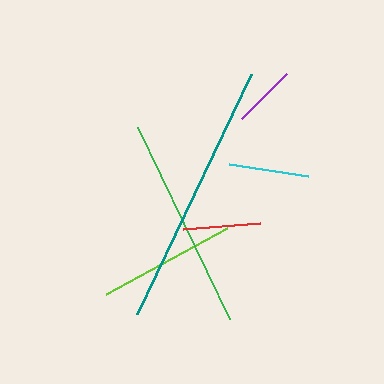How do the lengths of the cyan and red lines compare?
The cyan and red lines are approximately the same length.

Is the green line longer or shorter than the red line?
The green line is longer than the red line.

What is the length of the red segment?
The red segment is approximately 78 pixels long.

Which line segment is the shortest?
The purple line is the shortest at approximately 63 pixels.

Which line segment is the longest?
The teal line is the longest at approximately 266 pixels.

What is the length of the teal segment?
The teal segment is approximately 266 pixels long.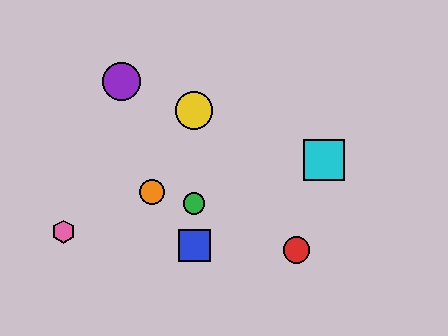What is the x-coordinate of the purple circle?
The purple circle is at x≈121.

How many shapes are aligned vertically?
3 shapes (the blue square, the green circle, the yellow circle) are aligned vertically.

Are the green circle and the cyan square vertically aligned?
No, the green circle is at x≈194 and the cyan square is at x≈324.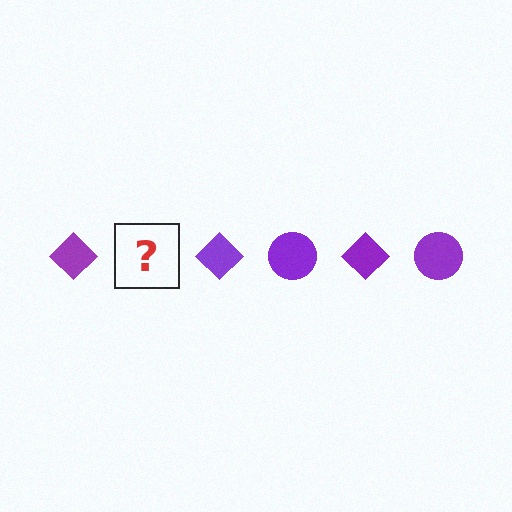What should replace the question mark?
The question mark should be replaced with a purple circle.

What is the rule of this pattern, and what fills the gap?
The rule is that the pattern cycles through diamond, circle shapes in purple. The gap should be filled with a purple circle.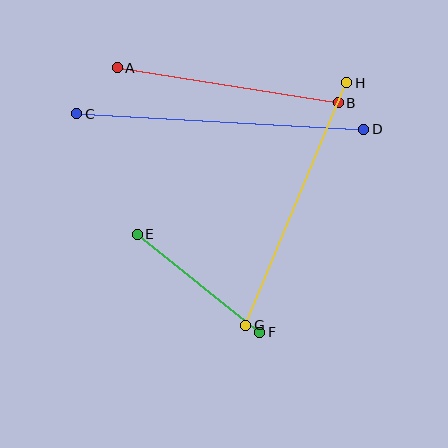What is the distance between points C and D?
The distance is approximately 287 pixels.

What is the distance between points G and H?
The distance is approximately 263 pixels.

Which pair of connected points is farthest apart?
Points C and D are farthest apart.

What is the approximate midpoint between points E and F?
The midpoint is at approximately (199, 283) pixels.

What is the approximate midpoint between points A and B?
The midpoint is at approximately (228, 85) pixels.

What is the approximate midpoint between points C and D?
The midpoint is at approximately (220, 121) pixels.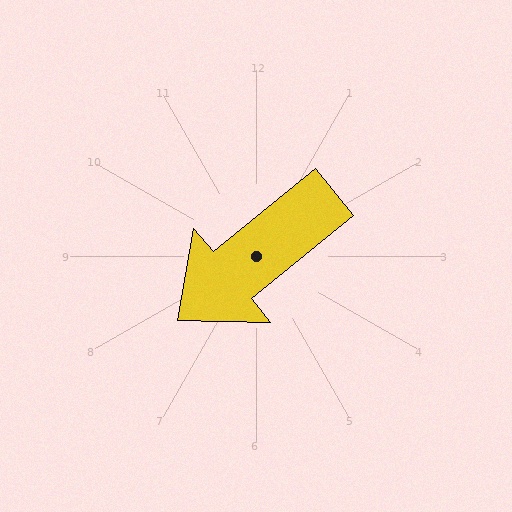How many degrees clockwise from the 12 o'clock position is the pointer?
Approximately 231 degrees.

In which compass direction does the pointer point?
Southwest.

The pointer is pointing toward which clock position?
Roughly 8 o'clock.